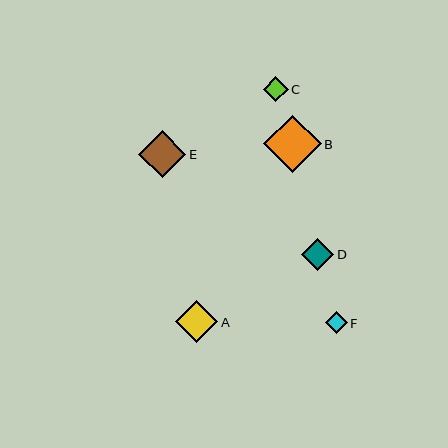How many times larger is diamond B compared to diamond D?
Diamond B is approximately 1.8 times the size of diamond D.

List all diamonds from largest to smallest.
From largest to smallest: B, E, A, D, C, F.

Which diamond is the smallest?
Diamond F is the smallest with a size of approximately 22 pixels.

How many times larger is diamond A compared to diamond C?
Diamond A is approximately 1.7 times the size of diamond C.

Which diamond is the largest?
Diamond B is the largest with a size of approximately 57 pixels.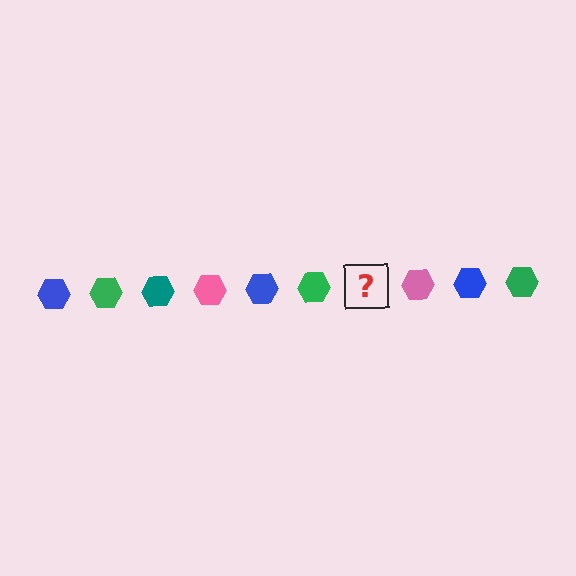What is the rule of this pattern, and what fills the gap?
The rule is that the pattern cycles through blue, green, teal, pink hexagons. The gap should be filled with a teal hexagon.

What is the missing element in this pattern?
The missing element is a teal hexagon.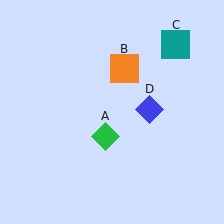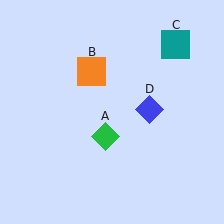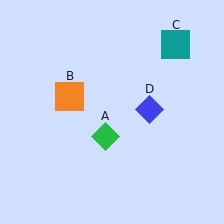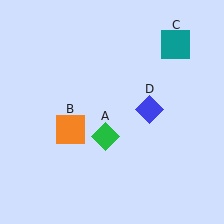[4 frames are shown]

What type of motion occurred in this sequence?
The orange square (object B) rotated counterclockwise around the center of the scene.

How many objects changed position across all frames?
1 object changed position: orange square (object B).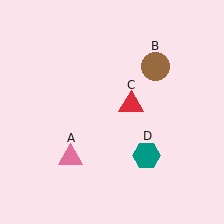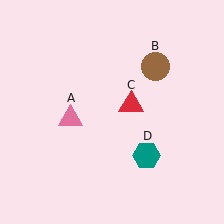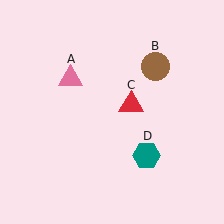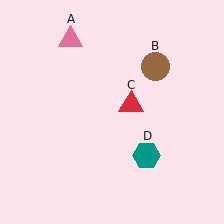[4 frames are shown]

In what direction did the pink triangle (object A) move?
The pink triangle (object A) moved up.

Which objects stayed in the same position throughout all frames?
Brown circle (object B) and red triangle (object C) and teal hexagon (object D) remained stationary.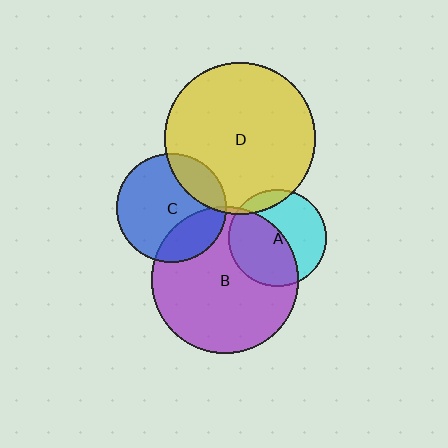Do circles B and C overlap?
Yes.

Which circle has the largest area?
Circle D (yellow).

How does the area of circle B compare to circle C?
Approximately 1.8 times.